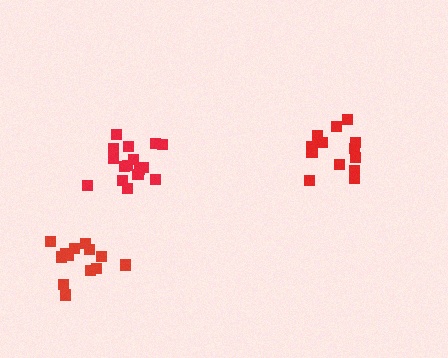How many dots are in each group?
Group 1: 13 dots, Group 2: 13 dots, Group 3: 16 dots (42 total).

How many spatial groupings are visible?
There are 3 spatial groupings.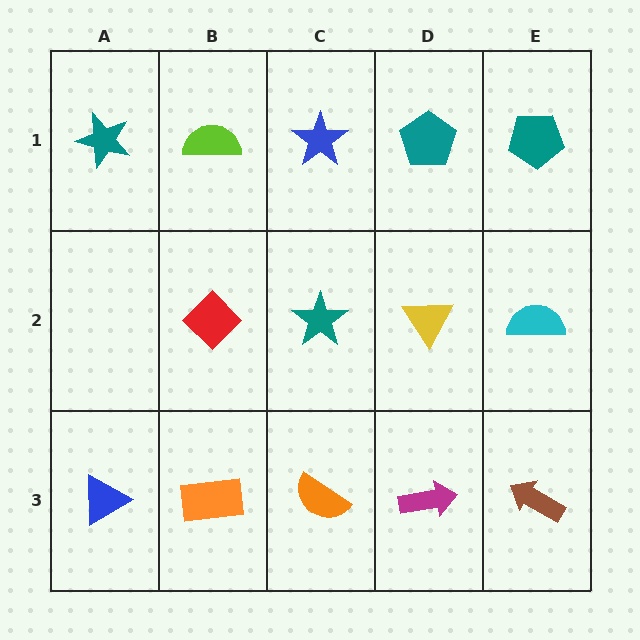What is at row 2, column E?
A cyan semicircle.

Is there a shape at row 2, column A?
No, that cell is empty.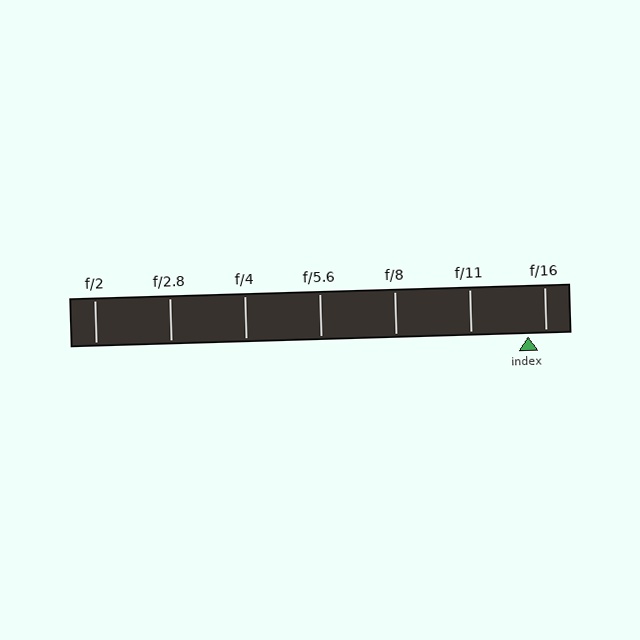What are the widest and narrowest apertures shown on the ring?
The widest aperture shown is f/2 and the narrowest is f/16.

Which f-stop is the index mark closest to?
The index mark is closest to f/16.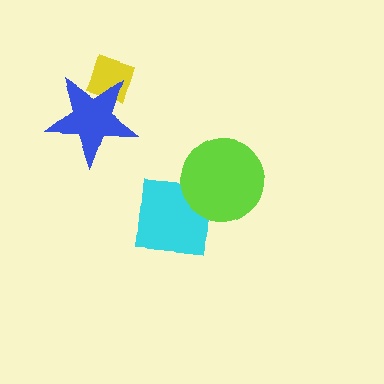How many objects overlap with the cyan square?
1 object overlaps with the cyan square.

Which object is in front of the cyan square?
The lime circle is in front of the cyan square.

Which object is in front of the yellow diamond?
The blue star is in front of the yellow diamond.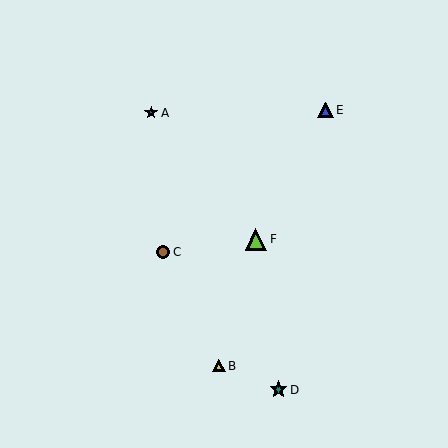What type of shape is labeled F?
Shape F is a lime triangle.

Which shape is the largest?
The lime triangle (labeled F) is the largest.